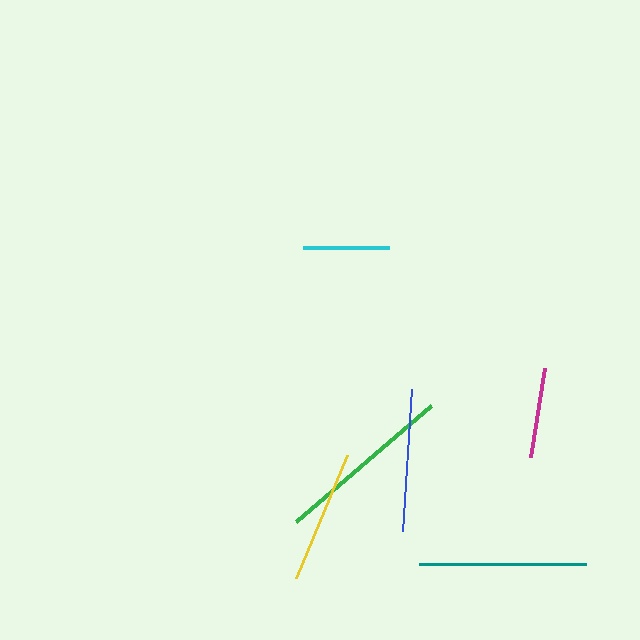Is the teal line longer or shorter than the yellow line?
The teal line is longer than the yellow line.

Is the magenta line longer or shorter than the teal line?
The teal line is longer than the magenta line.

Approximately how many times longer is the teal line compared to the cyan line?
The teal line is approximately 1.9 times the length of the cyan line.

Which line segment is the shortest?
The cyan line is the shortest at approximately 86 pixels.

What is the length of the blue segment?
The blue segment is approximately 143 pixels long.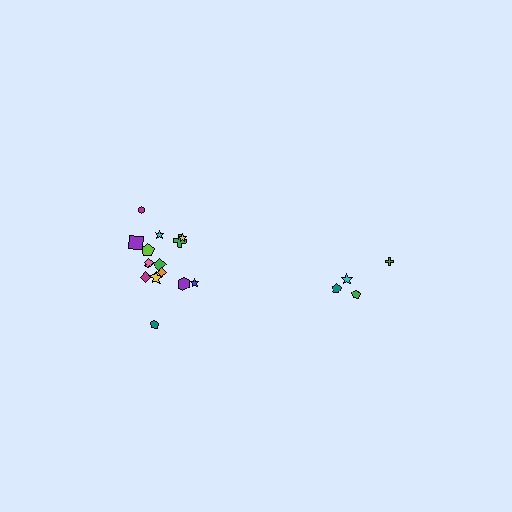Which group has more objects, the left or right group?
The left group.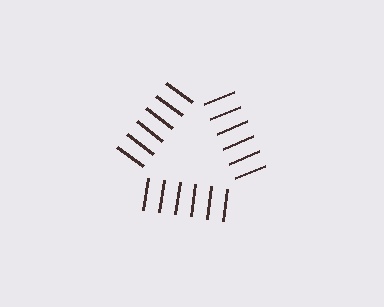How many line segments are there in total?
18 — 6 along each of the 3 edges.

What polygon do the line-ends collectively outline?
An illusory triangle — the line segments terminate on its edges but no continuous stroke is drawn.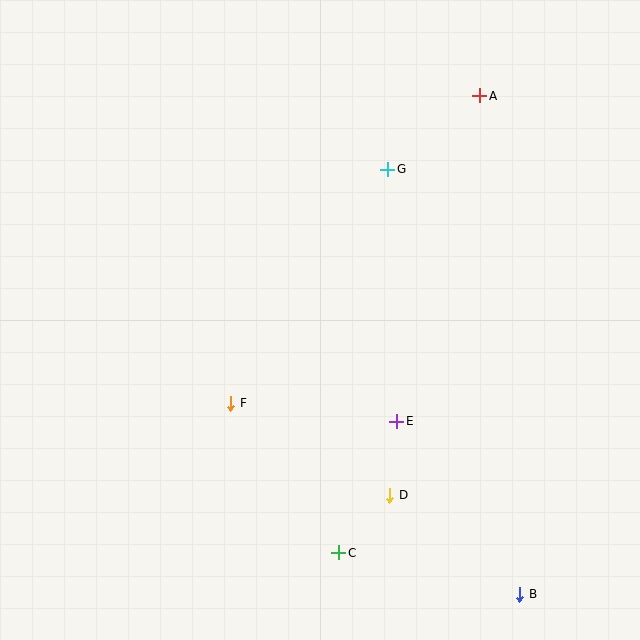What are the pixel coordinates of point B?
Point B is at (520, 594).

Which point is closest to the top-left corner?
Point G is closest to the top-left corner.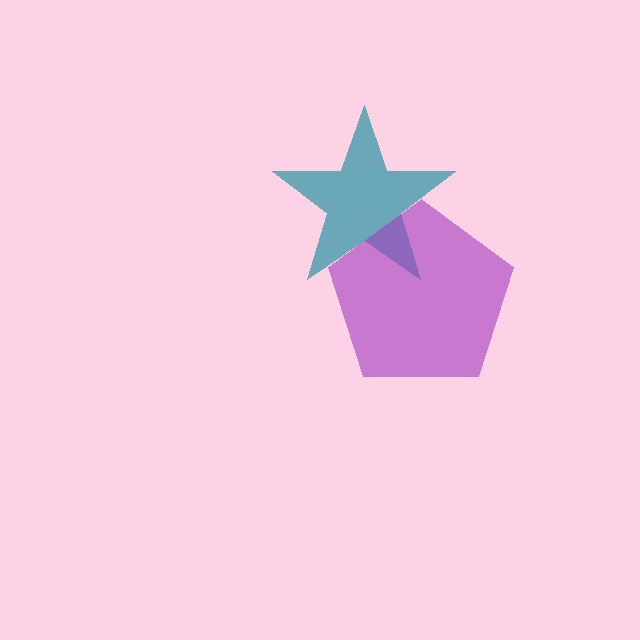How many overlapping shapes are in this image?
There are 2 overlapping shapes in the image.